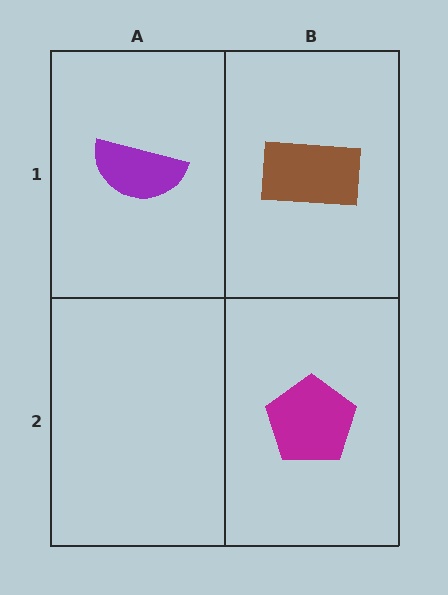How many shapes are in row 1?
2 shapes.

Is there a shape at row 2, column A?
No, that cell is empty.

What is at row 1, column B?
A brown rectangle.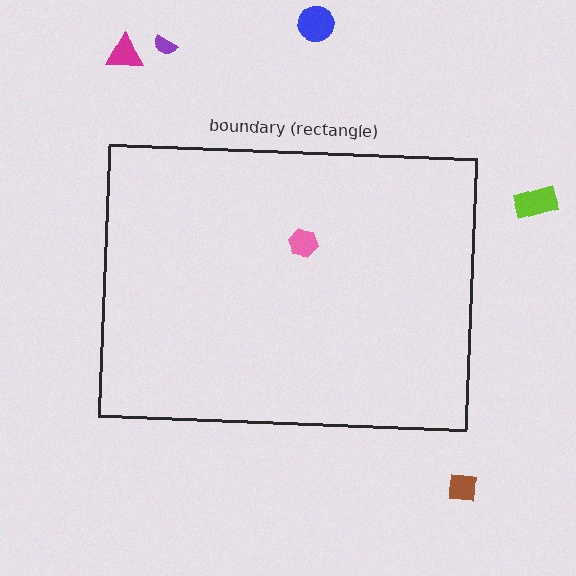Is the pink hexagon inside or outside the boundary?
Inside.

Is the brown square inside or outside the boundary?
Outside.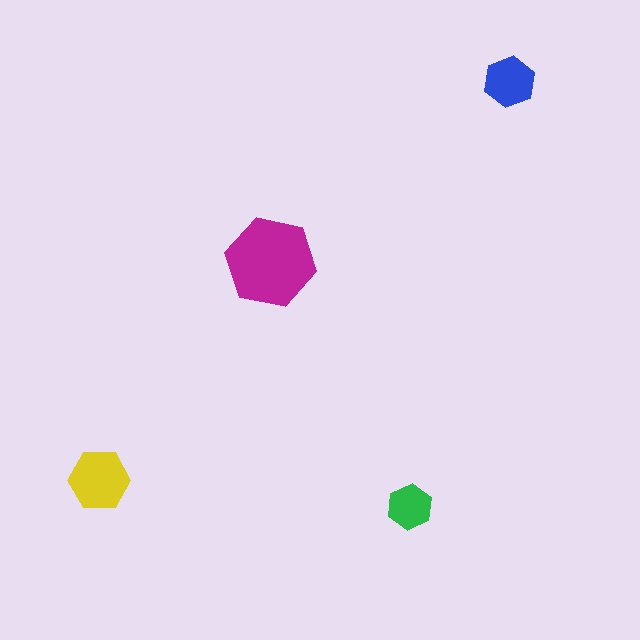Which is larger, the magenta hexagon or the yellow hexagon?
The magenta one.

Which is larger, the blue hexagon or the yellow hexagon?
The yellow one.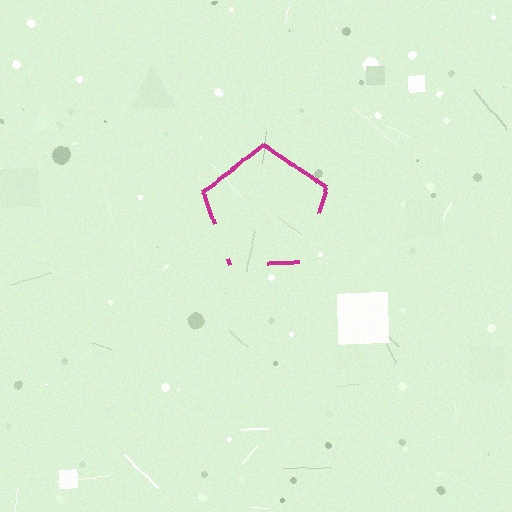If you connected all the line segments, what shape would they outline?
They would outline a pentagon.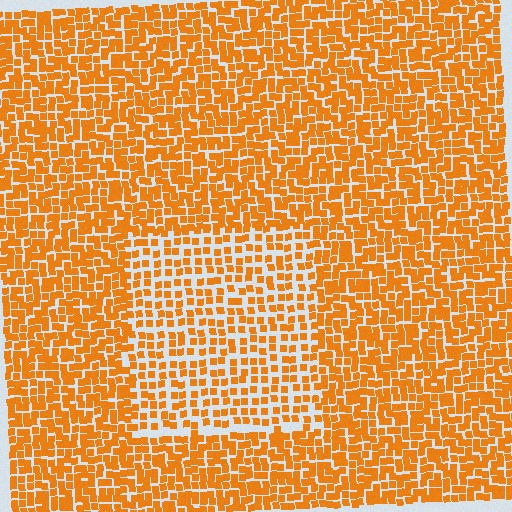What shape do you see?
I see a rectangle.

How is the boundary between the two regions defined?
The boundary is defined by a change in element density (approximately 1.7x ratio). All elements are the same color, size, and shape.